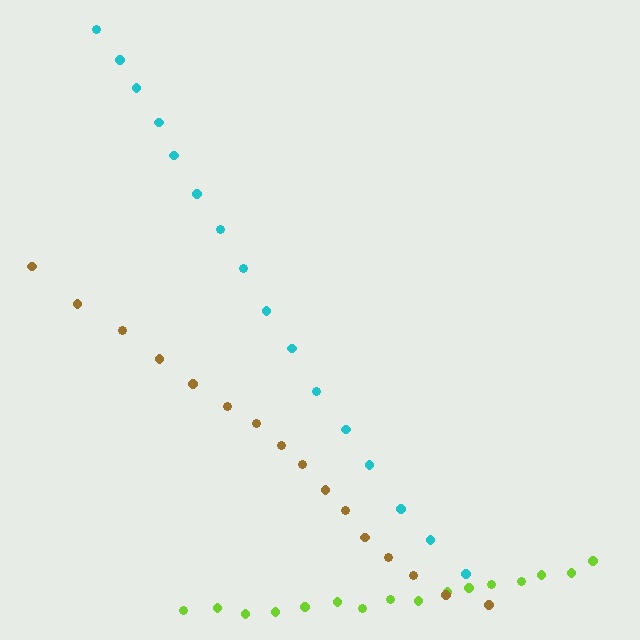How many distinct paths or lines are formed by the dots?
There are 3 distinct paths.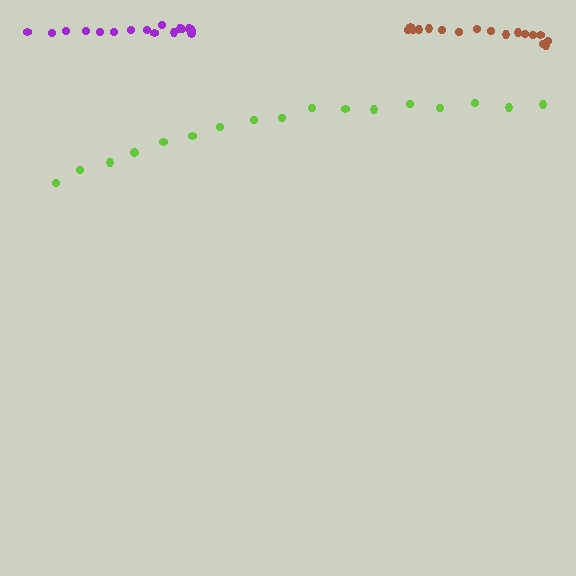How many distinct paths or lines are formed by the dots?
There are 3 distinct paths.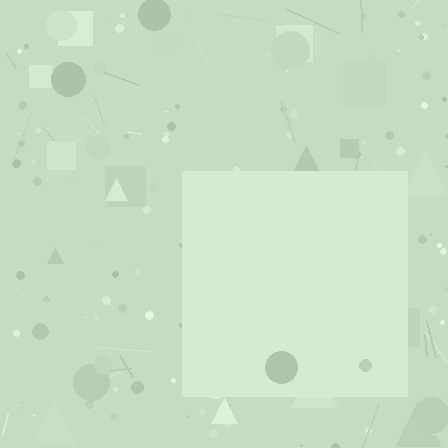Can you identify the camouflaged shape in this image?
The camouflaged shape is a square.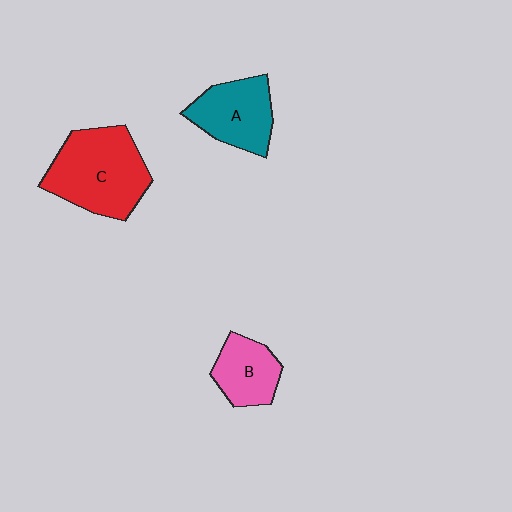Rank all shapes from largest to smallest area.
From largest to smallest: C (red), A (teal), B (pink).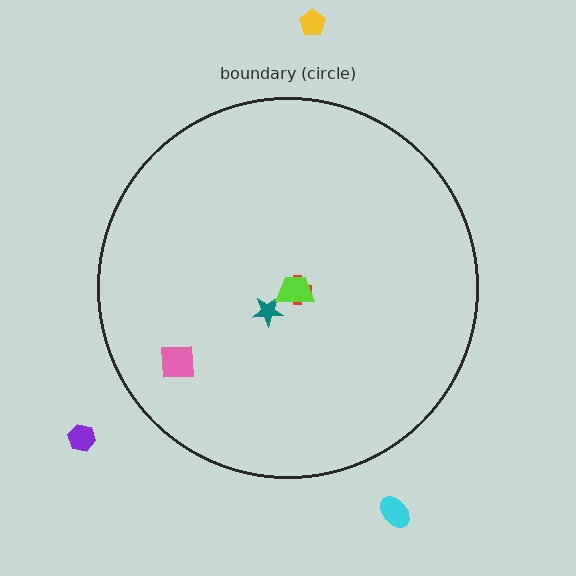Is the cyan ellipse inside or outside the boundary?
Outside.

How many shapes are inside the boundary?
4 inside, 3 outside.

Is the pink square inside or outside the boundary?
Inside.